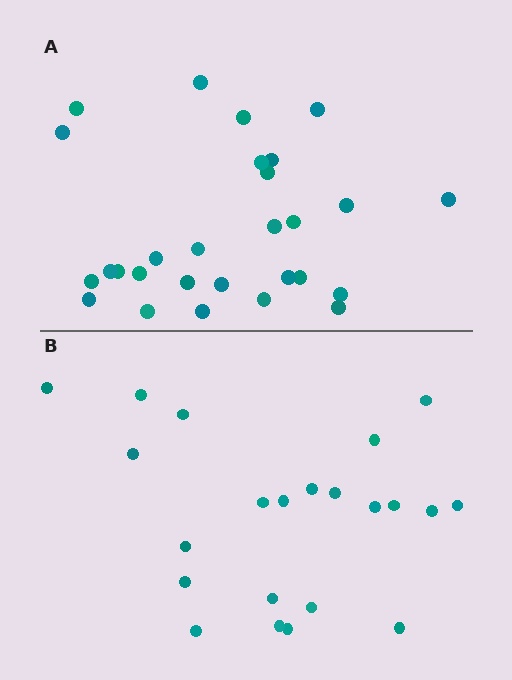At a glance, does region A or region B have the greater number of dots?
Region A (the top region) has more dots.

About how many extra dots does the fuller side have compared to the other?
Region A has about 6 more dots than region B.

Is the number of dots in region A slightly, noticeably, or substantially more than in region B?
Region A has noticeably more, but not dramatically so. The ratio is roughly 1.3 to 1.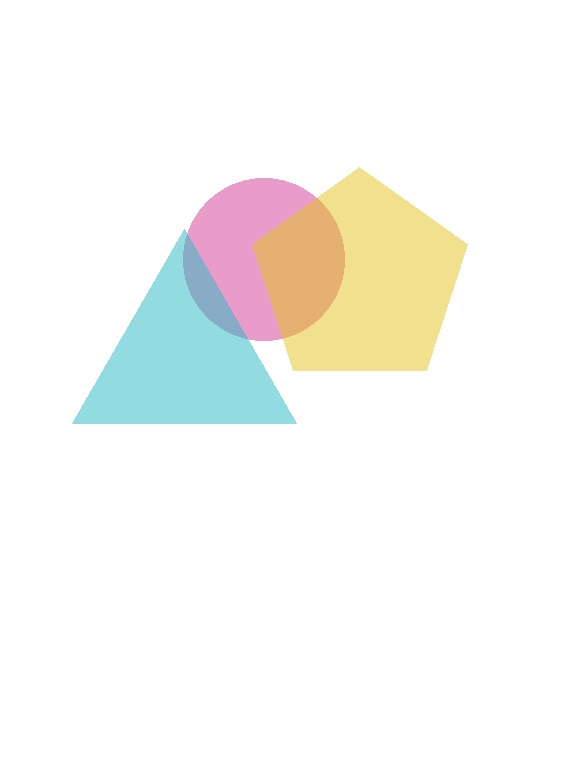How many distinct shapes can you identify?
There are 3 distinct shapes: a magenta circle, a yellow pentagon, a cyan triangle.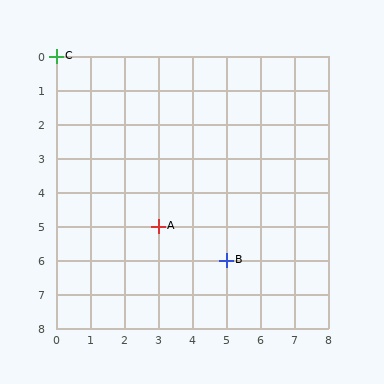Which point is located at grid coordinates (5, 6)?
Point B is at (5, 6).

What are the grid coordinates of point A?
Point A is at grid coordinates (3, 5).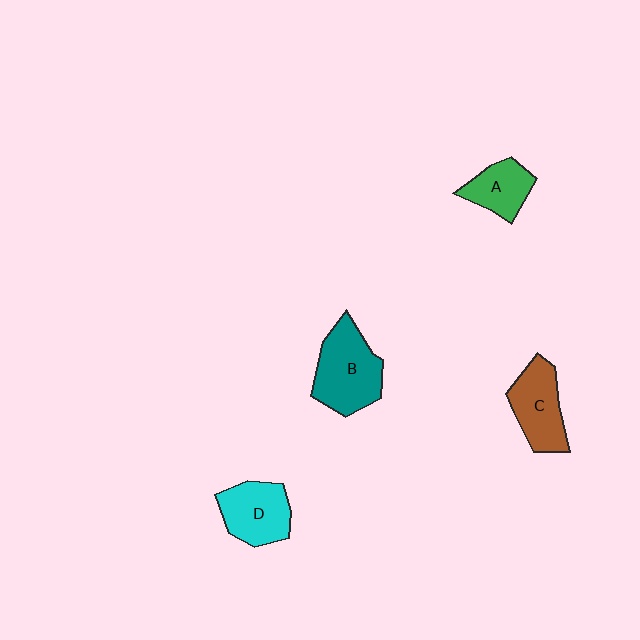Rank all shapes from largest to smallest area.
From largest to smallest: B (teal), C (brown), D (cyan), A (green).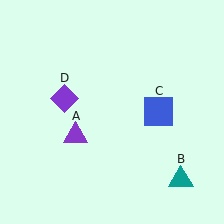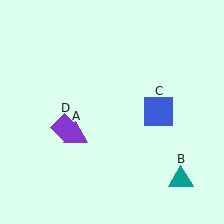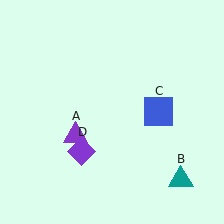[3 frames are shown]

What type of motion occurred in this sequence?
The purple diamond (object D) rotated counterclockwise around the center of the scene.